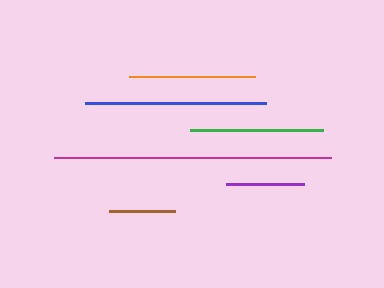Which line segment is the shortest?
The brown line is the shortest at approximately 66 pixels.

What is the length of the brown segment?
The brown segment is approximately 66 pixels long.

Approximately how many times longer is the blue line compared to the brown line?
The blue line is approximately 2.7 times the length of the brown line.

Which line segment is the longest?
The magenta line is the longest at approximately 277 pixels.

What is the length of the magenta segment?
The magenta segment is approximately 277 pixels long.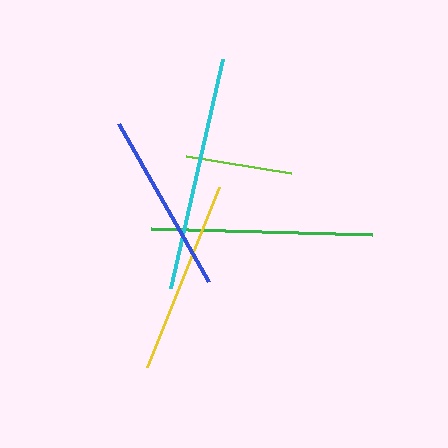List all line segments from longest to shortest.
From longest to shortest: cyan, green, yellow, blue, lime.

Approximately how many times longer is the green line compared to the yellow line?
The green line is approximately 1.1 times the length of the yellow line.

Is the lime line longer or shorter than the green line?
The green line is longer than the lime line.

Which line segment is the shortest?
The lime line is the shortest at approximately 106 pixels.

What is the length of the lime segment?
The lime segment is approximately 106 pixels long.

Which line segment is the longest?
The cyan line is the longest at approximately 234 pixels.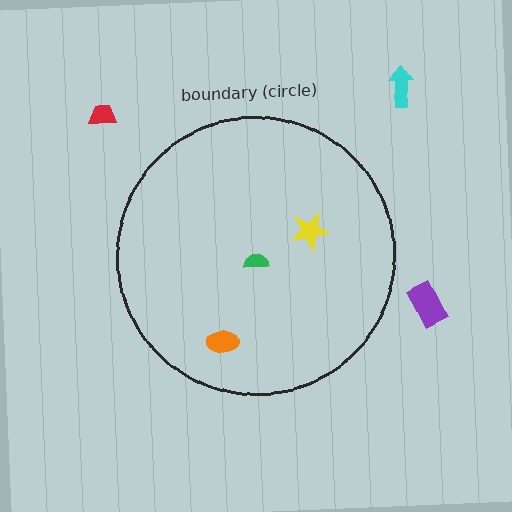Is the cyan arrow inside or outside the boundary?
Outside.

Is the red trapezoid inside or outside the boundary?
Outside.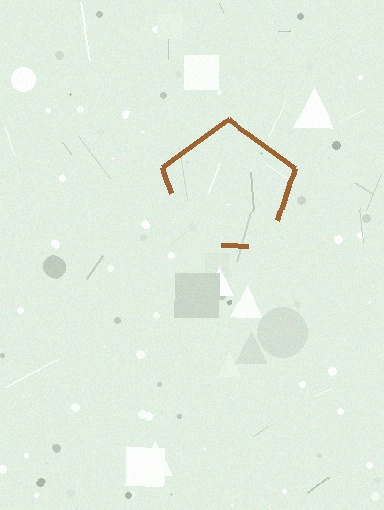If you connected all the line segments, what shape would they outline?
They would outline a pentagon.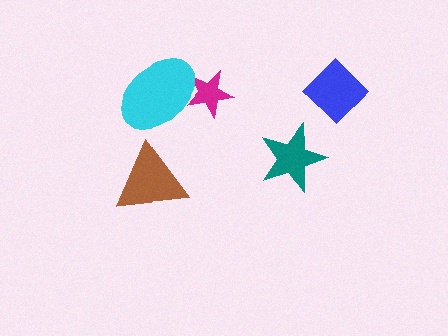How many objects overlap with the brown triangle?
0 objects overlap with the brown triangle.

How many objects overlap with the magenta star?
1 object overlaps with the magenta star.